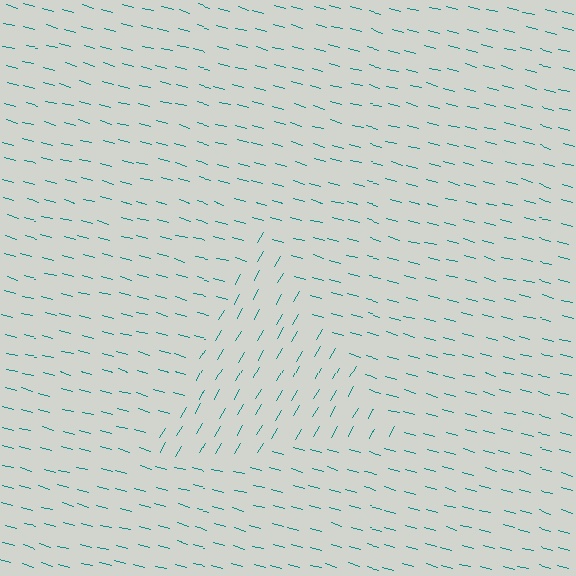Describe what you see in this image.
The image is filled with small teal line segments. A triangle region in the image has lines oriented differently from the surrounding lines, creating a visible texture boundary.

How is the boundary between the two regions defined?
The boundary is defined purely by a change in line orientation (approximately 76 degrees difference). All lines are the same color and thickness.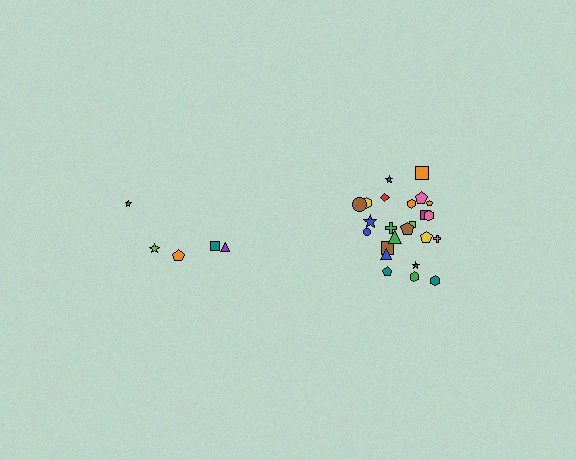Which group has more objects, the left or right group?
The right group.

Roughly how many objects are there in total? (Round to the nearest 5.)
Roughly 30 objects in total.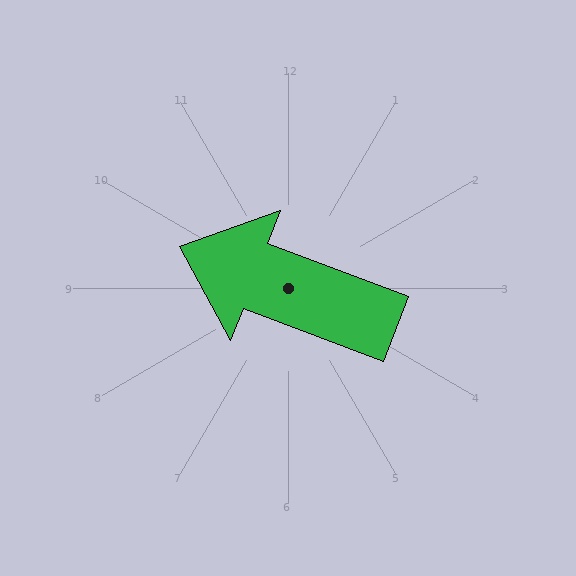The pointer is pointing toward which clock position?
Roughly 10 o'clock.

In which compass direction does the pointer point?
West.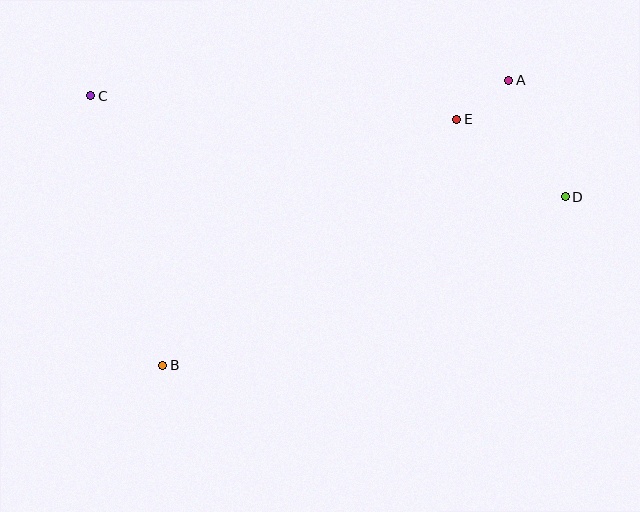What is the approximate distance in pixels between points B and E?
The distance between B and E is approximately 383 pixels.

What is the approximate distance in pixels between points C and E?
The distance between C and E is approximately 367 pixels.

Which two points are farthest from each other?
Points C and D are farthest from each other.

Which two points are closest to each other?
Points A and E are closest to each other.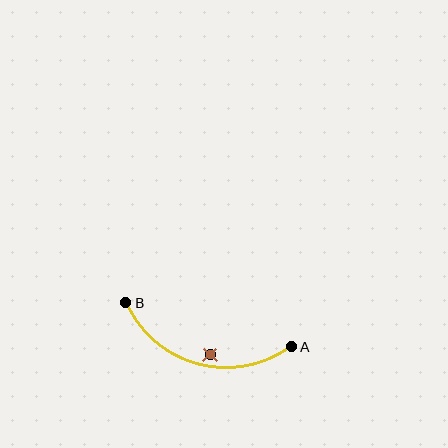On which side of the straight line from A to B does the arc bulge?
The arc bulges below the straight line connecting A and B.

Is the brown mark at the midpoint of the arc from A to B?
No — the brown mark does not lie on the arc at all. It sits slightly inside the curve.